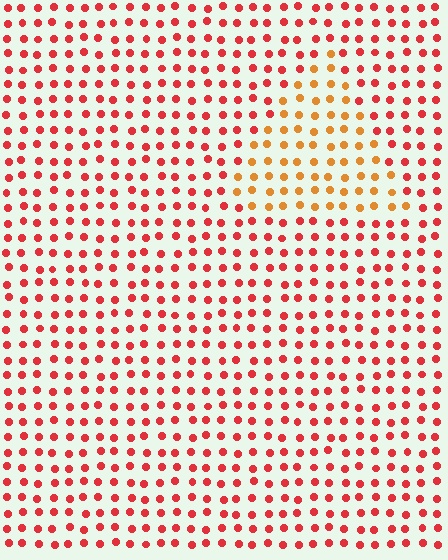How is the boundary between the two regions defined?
The boundary is defined purely by a slight shift in hue (about 35 degrees). Spacing, size, and orientation are identical on both sides.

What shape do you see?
I see a triangle.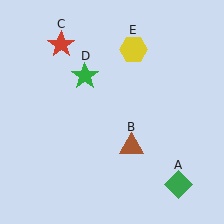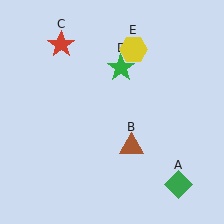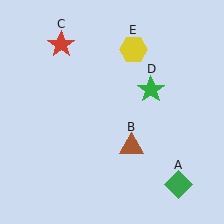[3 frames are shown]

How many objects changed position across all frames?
1 object changed position: green star (object D).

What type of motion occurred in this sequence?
The green star (object D) rotated clockwise around the center of the scene.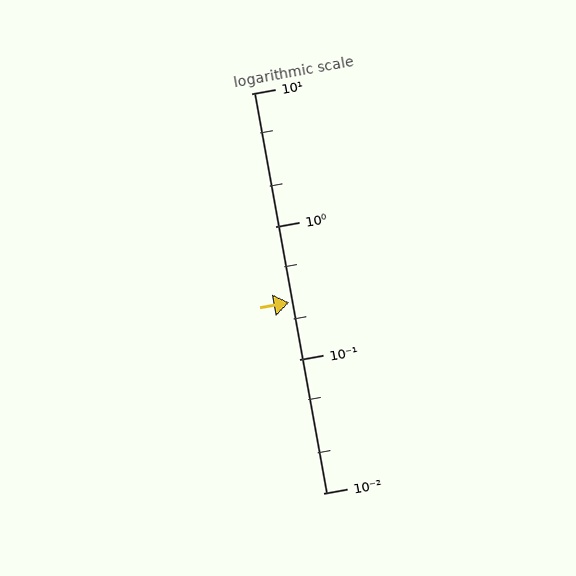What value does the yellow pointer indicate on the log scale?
The pointer indicates approximately 0.27.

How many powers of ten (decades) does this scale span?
The scale spans 3 decades, from 0.01 to 10.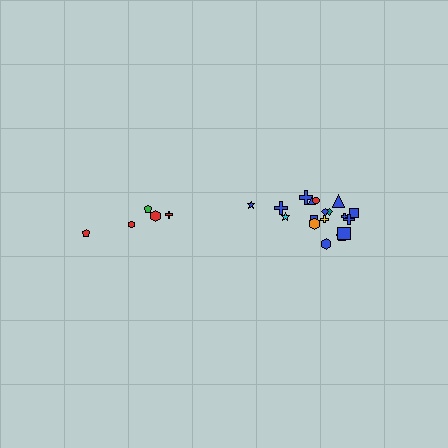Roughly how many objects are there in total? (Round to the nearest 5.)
Roughly 25 objects in total.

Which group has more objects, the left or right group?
The right group.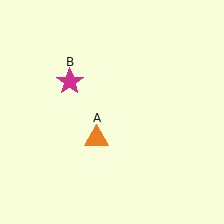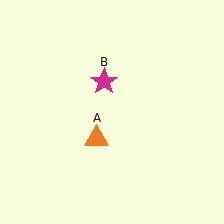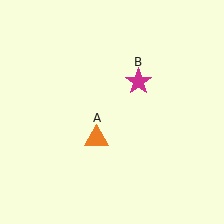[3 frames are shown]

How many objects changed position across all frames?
1 object changed position: magenta star (object B).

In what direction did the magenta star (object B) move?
The magenta star (object B) moved right.